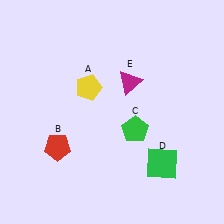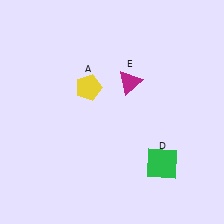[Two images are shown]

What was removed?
The green pentagon (C), the red pentagon (B) were removed in Image 2.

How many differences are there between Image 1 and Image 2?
There are 2 differences between the two images.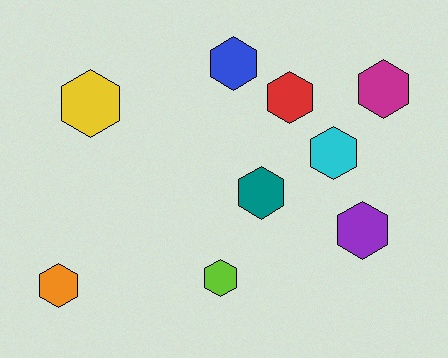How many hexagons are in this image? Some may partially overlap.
There are 9 hexagons.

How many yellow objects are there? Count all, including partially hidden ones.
There is 1 yellow object.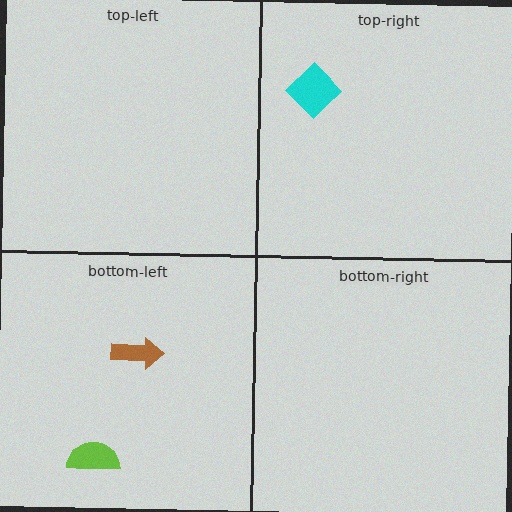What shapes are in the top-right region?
The cyan diamond.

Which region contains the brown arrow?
The bottom-left region.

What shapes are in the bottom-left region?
The brown arrow, the lime semicircle.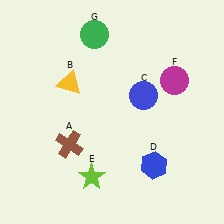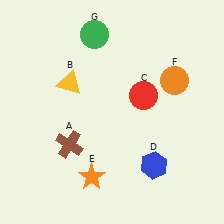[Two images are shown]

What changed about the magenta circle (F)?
In Image 1, F is magenta. In Image 2, it changed to orange.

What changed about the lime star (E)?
In Image 1, E is lime. In Image 2, it changed to orange.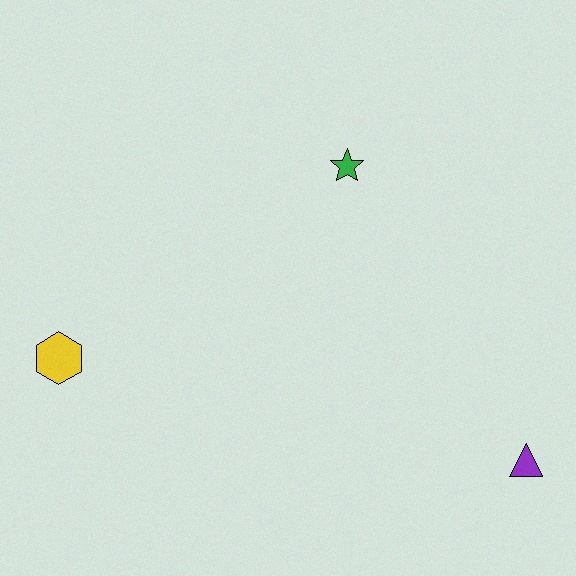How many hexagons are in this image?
There is 1 hexagon.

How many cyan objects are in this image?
There are no cyan objects.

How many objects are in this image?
There are 3 objects.